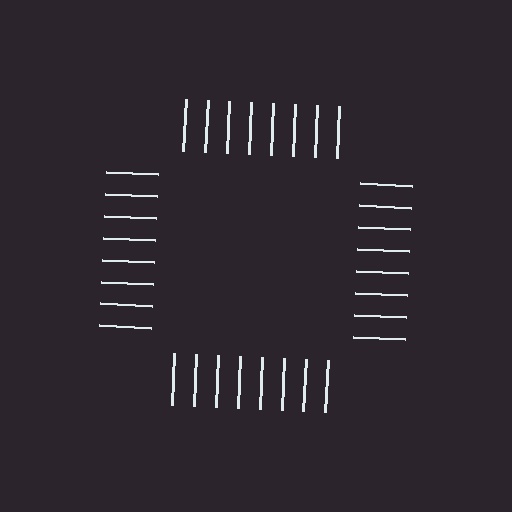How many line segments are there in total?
32 — 8 along each of the 4 edges.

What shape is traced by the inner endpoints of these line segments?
An illusory square — the line segments terminate on its edges but no continuous stroke is drawn.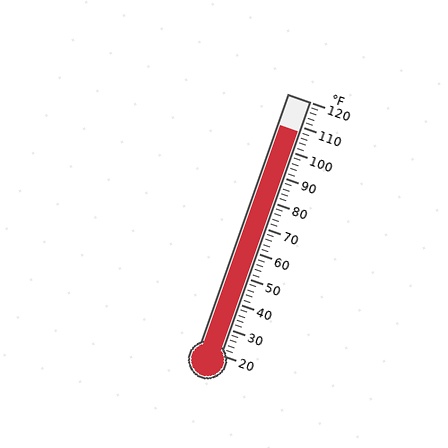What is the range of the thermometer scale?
The thermometer scale ranges from 20°F to 120°F.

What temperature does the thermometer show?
The thermometer shows approximately 108°F.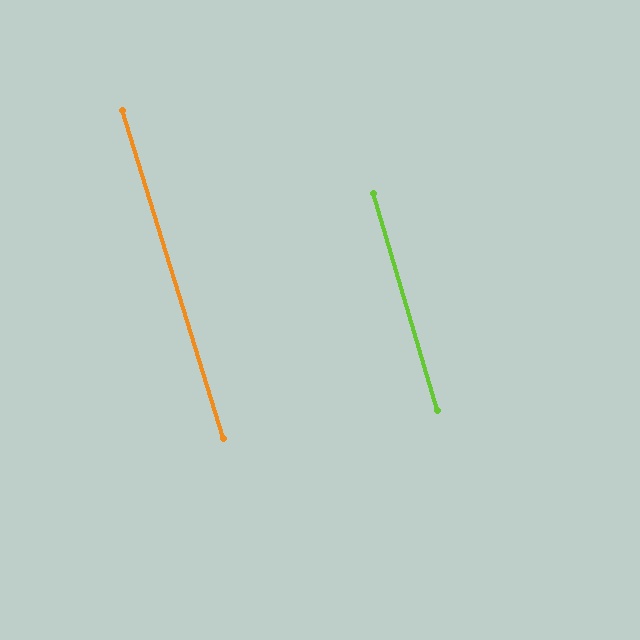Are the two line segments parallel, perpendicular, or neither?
Parallel — their directions differ by only 0.6°.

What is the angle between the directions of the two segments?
Approximately 1 degree.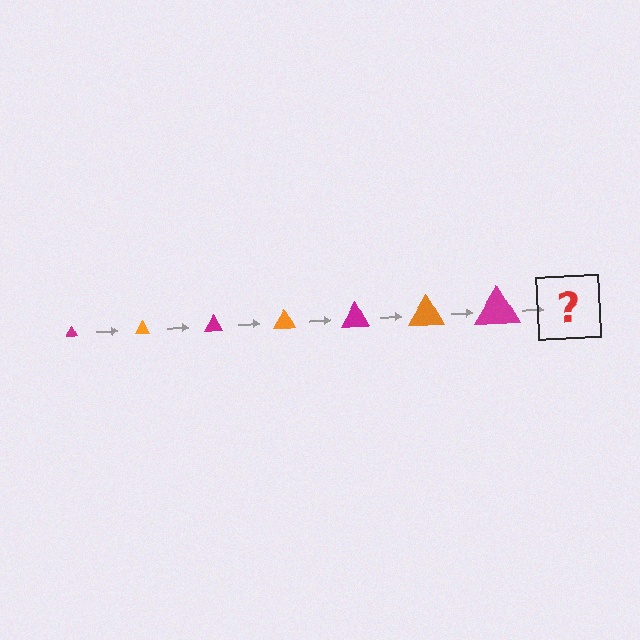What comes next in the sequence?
The next element should be an orange triangle, larger than the previous one.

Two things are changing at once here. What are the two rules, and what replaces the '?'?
The two rules are that the triangle grows larger each step and the color cycles through magenta and orange. The '?' should be an orange triangle, larger than the previous one.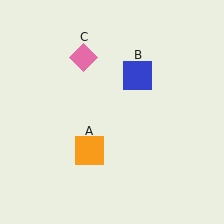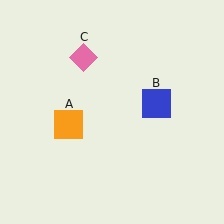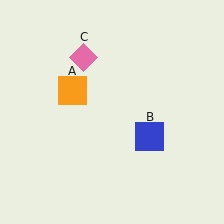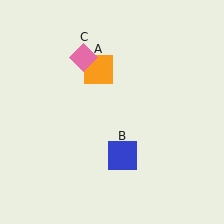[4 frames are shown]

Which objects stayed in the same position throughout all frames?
Pink diamond (object C) remained stationary.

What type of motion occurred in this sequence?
The orange square (object A), blue square (object B) rotated clockwise around the center of the scene.